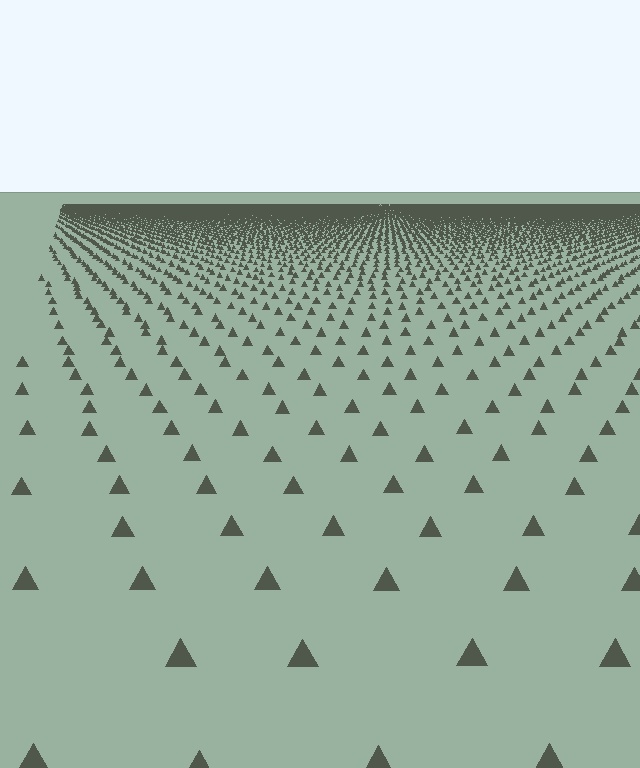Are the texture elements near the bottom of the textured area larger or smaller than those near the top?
Larger. Near the bottom, elements are closer to the viewer and appear at a bigger on-screen size.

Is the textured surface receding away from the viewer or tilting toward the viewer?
The surface is receding away from the viewer. Texture elements get smaller and denser toward the top.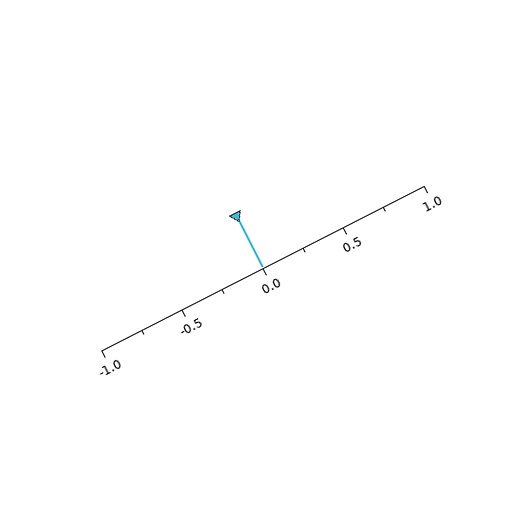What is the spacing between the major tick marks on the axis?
The major ticks are spaced 0.5 apart.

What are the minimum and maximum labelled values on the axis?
The axis runs from -1.0 to 1.0.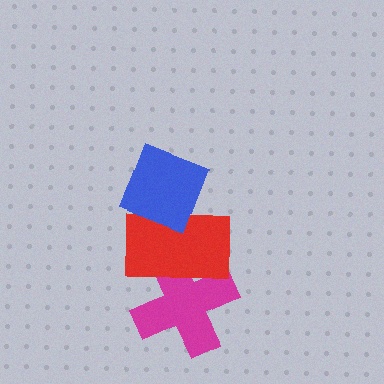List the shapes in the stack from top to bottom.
From top to bottom: the blue diamond, the red rectangle, the magenta cross.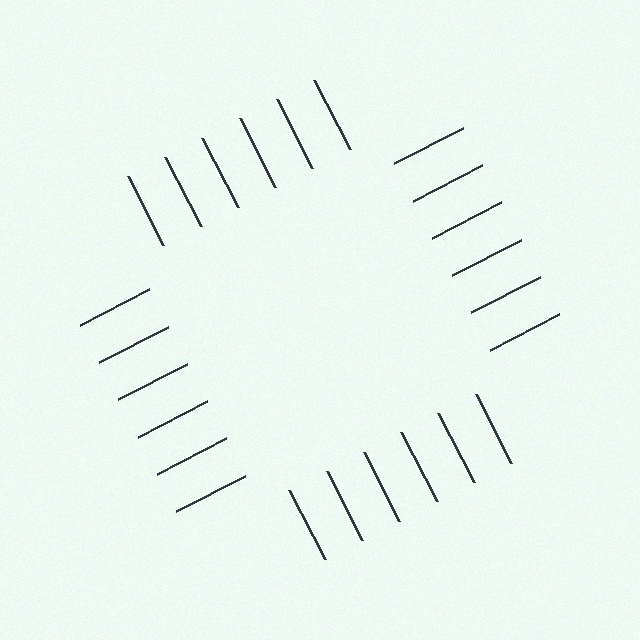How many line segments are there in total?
24 — 6 along each of the 4 edges.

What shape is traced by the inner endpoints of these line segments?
An illusory square — the line segments terminate on its edges but no continuous stroke is drawn.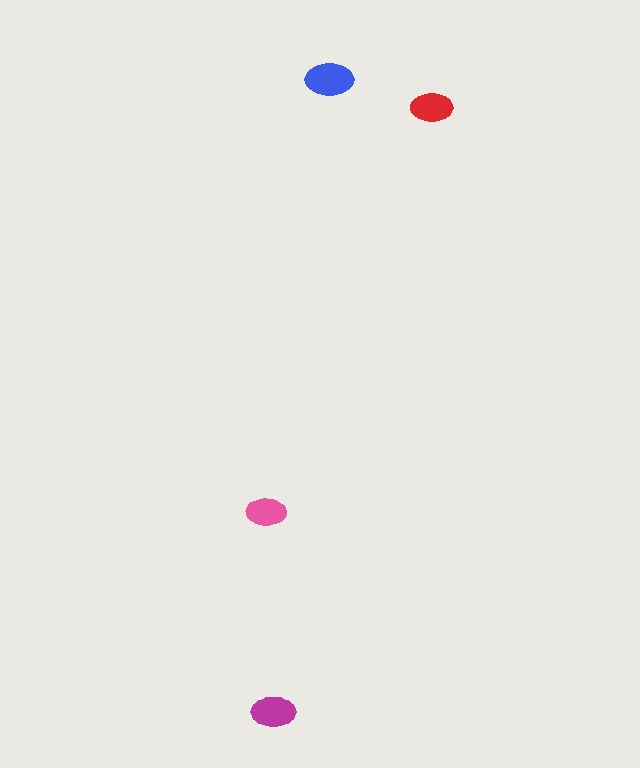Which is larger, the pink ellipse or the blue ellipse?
The blue one.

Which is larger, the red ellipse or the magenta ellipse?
The magenta one.